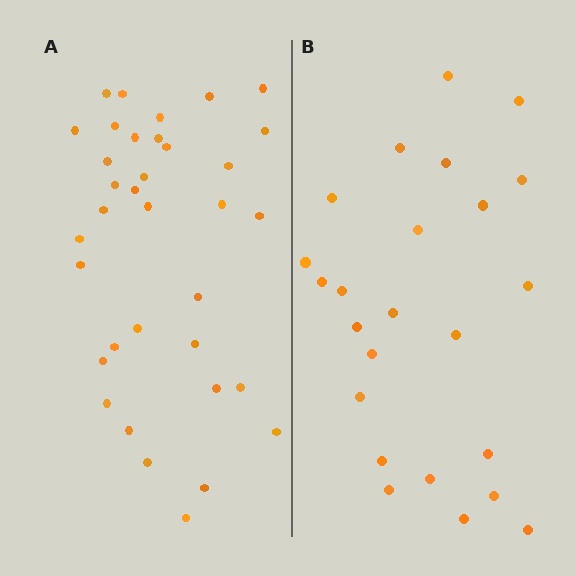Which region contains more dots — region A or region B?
Region A (the left region) has more dots.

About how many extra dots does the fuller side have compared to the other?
Region A has roughly 12 or so more dots than region B.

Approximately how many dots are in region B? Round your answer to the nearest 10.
About 20 dots. (The exact count is 24, which rounds to 20.)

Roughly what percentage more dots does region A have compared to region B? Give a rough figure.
About 45% more.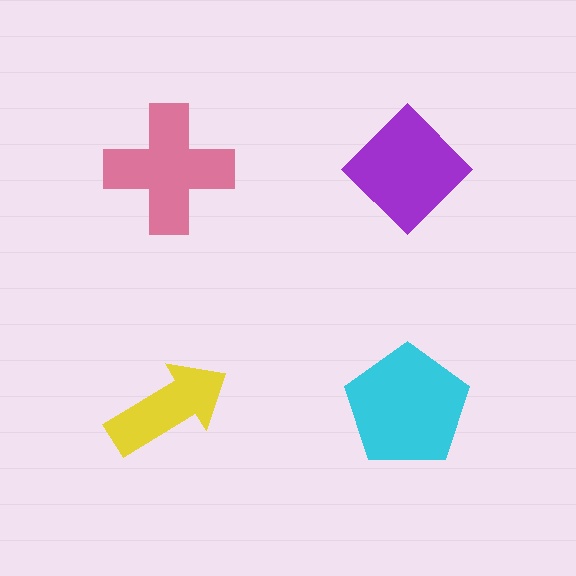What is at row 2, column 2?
A cyan pentagon.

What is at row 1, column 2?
A purple diamond.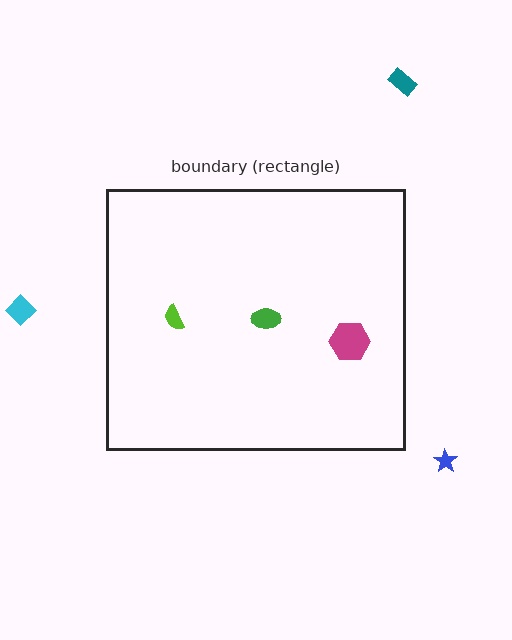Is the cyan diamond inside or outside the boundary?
Outside.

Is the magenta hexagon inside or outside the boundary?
Inside.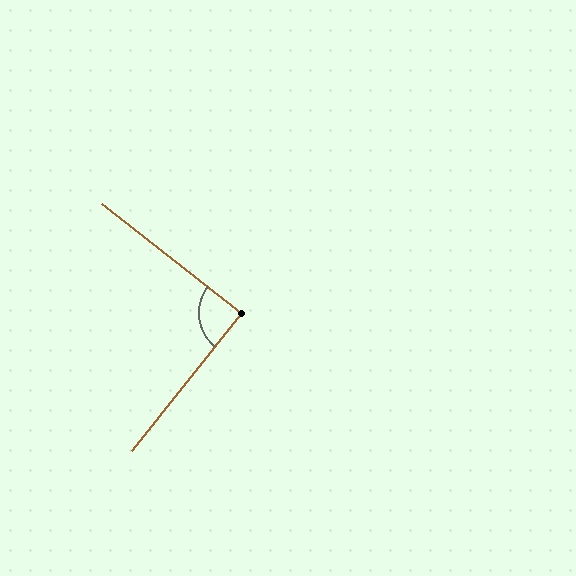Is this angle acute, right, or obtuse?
It is approximately a right angle.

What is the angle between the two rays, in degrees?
Approximately 89 degrees.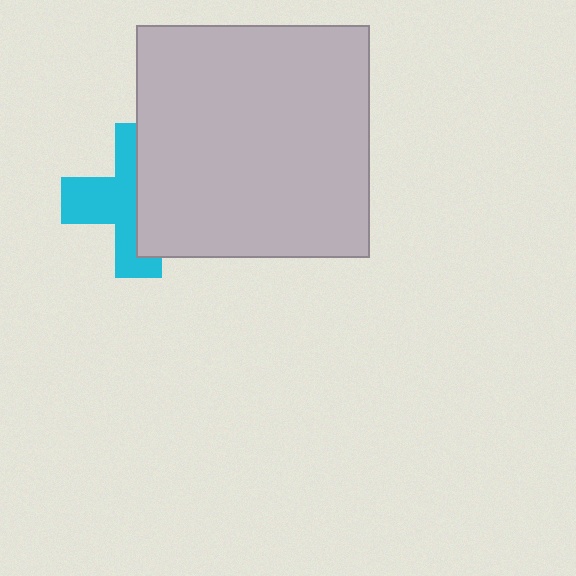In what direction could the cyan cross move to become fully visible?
The cyan cross could move left. That would shift it out from behind the light gray square entirely.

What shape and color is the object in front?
The object in front is a light gray square.